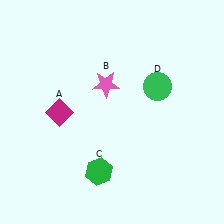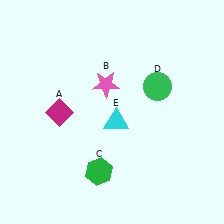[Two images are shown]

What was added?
A cyan triangle (E) was added in Image 2.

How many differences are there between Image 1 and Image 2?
There is 1 difference between the two images.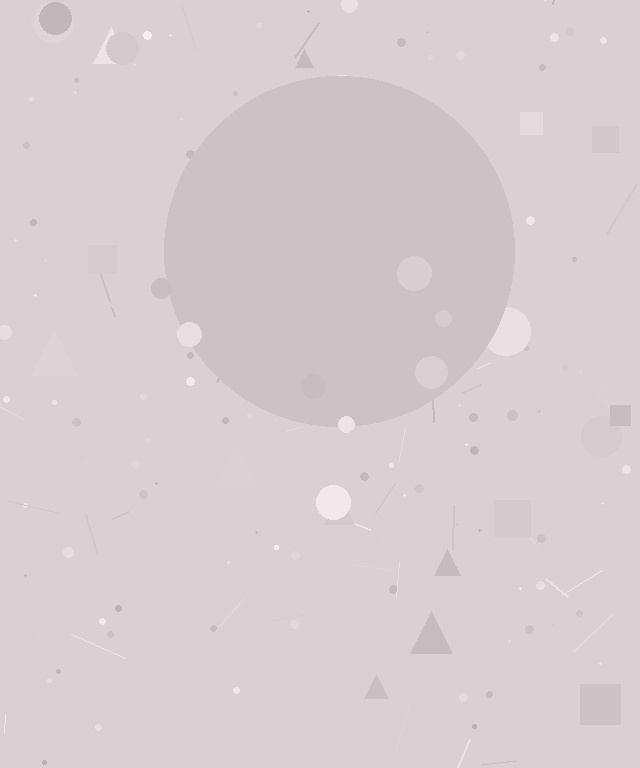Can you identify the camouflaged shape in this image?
The camouflaged shape is a circle.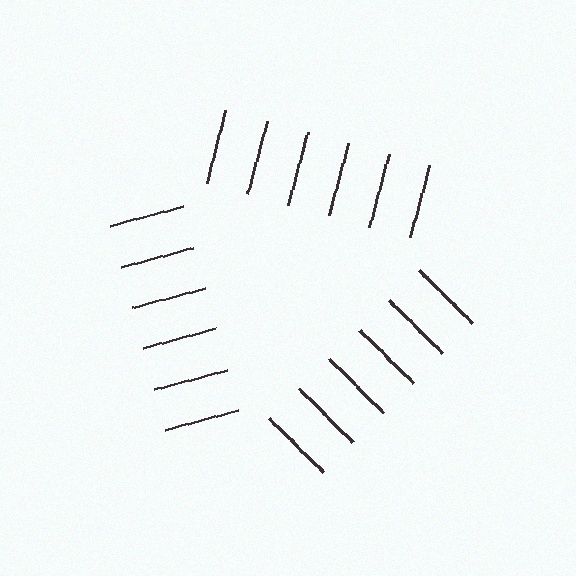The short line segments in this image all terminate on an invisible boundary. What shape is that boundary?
An illusory triangle — the line segments terminate on its edges but no continuous stroke is drawn.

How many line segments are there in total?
18 — 6 along each of the 3 edges.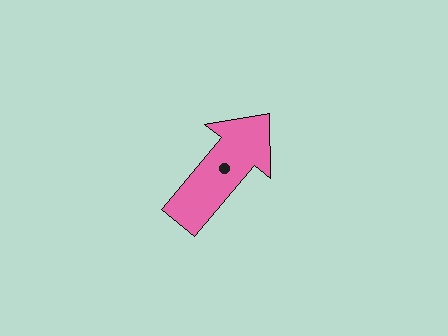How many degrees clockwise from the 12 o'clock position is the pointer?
Approximately 40 degrees.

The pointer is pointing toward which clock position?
Roughly 1 o'clock.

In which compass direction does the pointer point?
Northeast.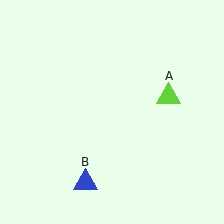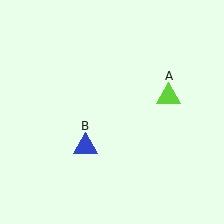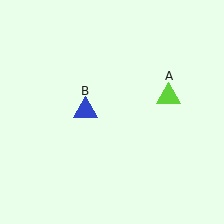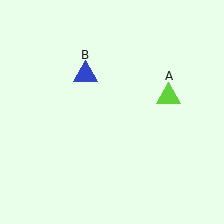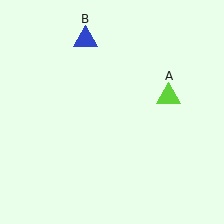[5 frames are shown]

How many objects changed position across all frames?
1 object changed position: blue triangle (object B).